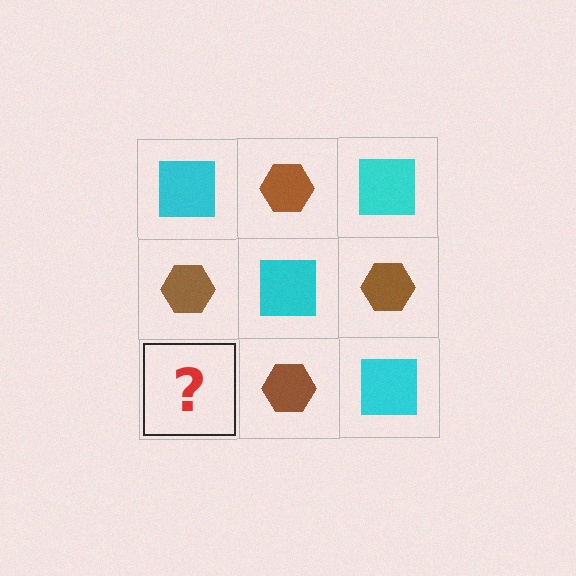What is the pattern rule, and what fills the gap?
The rule is that it alternates cyan square and brown hexagon in a checkerboard pattern. The gap should be filled with a cyan square.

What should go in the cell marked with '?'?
The missing cell should contain a cyan square.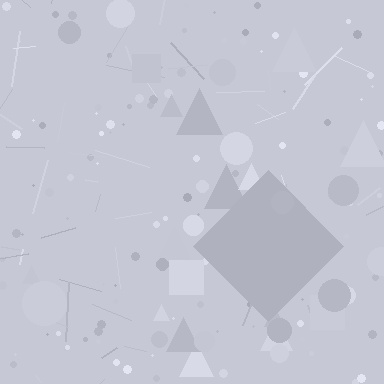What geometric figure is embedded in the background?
A diamond is embedded in the background.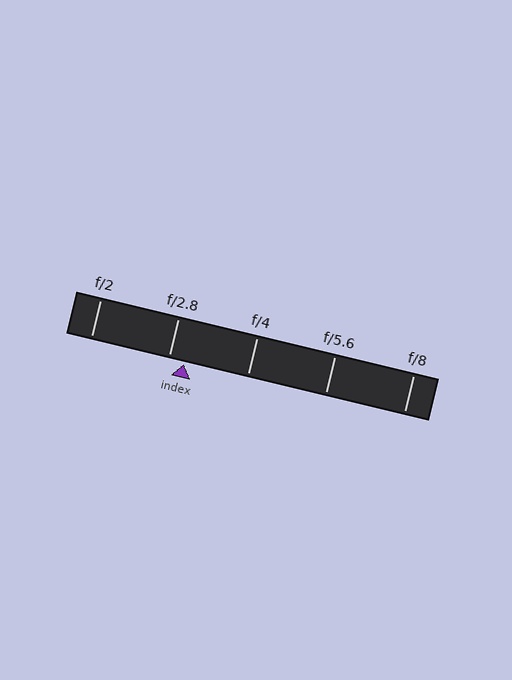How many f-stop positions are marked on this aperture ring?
There are 5 f-stop positions marked.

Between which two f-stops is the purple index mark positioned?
The index mark is between f/2.8 and f/4.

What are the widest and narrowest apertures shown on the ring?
The widest aperture shown is f/2 and the narrowest is f/8.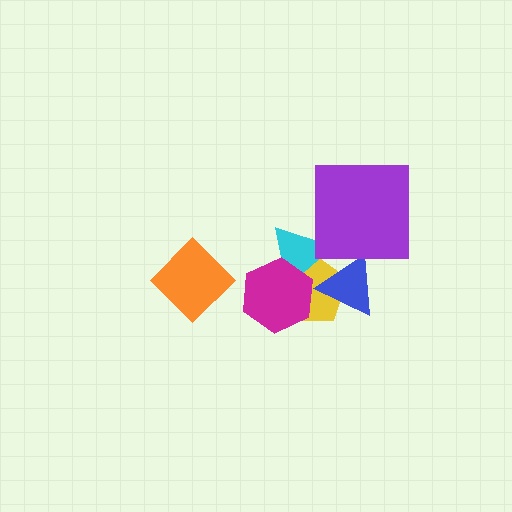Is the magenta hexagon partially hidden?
No, no other shape covers it.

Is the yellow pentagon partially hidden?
Yes, it is partially covered by another shape.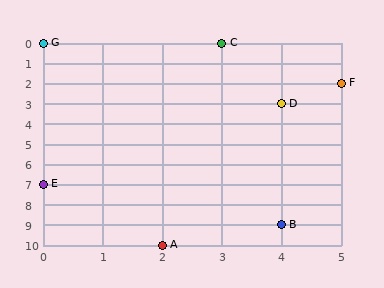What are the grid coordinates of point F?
Point F is at grid coordinates (5, 2).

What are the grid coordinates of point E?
Point E is at grid coordinates (0, 7).